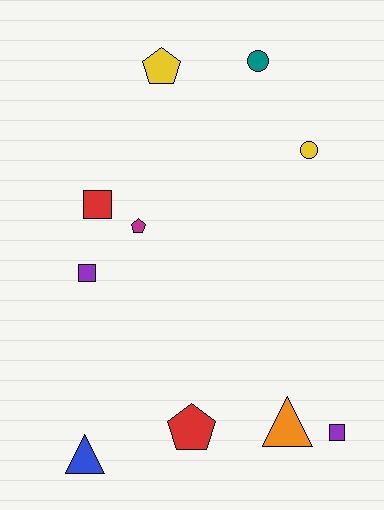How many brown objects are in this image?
There are no brown objects.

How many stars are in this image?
There are no stars.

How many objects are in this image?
There are 10 objects.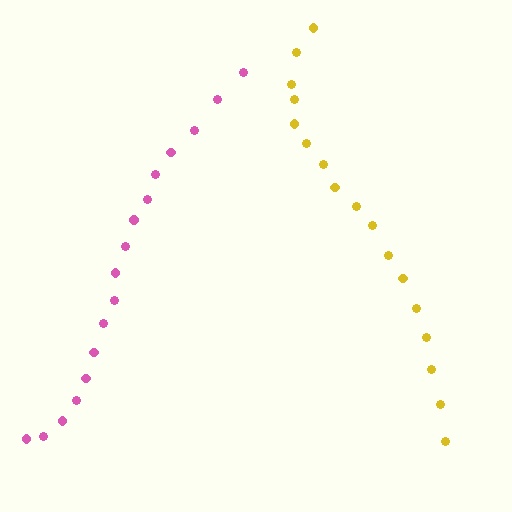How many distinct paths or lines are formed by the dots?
There are 2 distinct paths.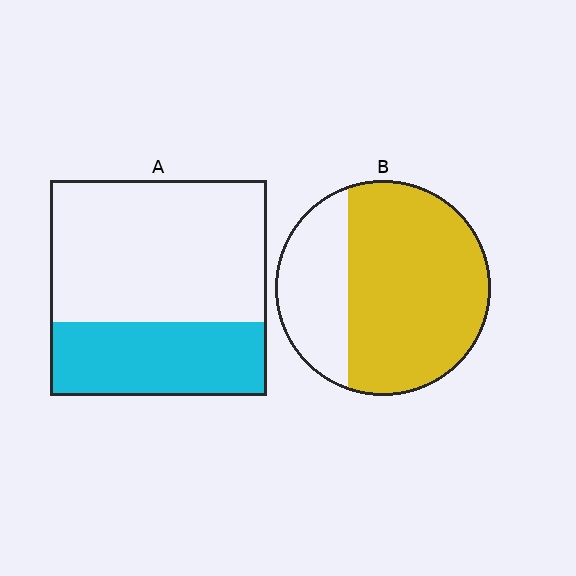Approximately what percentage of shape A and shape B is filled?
A is approximately 35% and B is approximately 70%.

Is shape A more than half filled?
No.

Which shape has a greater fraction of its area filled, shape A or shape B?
Shape B.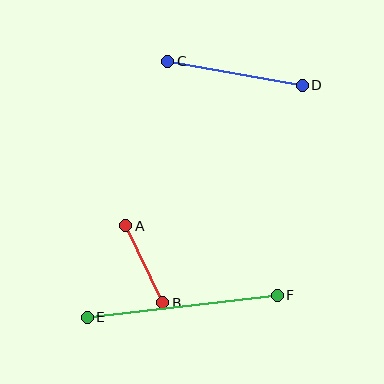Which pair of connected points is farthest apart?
Points E and F are farthest apart.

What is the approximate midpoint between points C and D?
The midpoint is at approximately (235, 73) pixels.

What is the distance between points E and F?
The distance is approximately 192 pixels.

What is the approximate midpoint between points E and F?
The midpoint is at approximately (182, 306) pixels.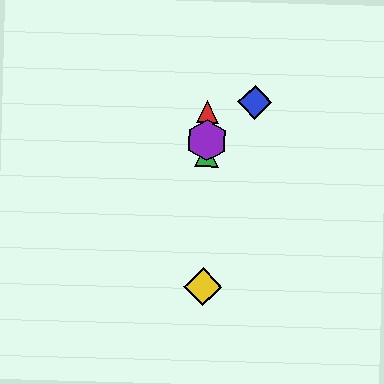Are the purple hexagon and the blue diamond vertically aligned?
No, the purple hexagon is at x≈207 and the blue diamond is at x≈255.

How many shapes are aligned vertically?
4 shapes (the red triangle, the green triangle, the yellow diamond, the purple hexagon) are aligned vertically.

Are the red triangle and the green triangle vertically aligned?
Yes, both are at x≈208.